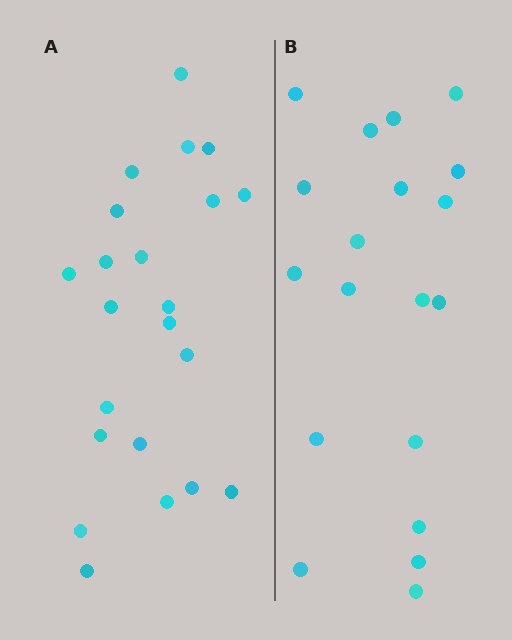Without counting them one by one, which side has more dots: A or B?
Region A (the left region) has more dots.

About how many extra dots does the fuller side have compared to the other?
Region A has just a few more — roughly 2 or 3 more dots than region B.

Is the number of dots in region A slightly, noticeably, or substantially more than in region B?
Region A has only slightly more — the two regions are fairly close. The ratio is roughly 1.2 to 1.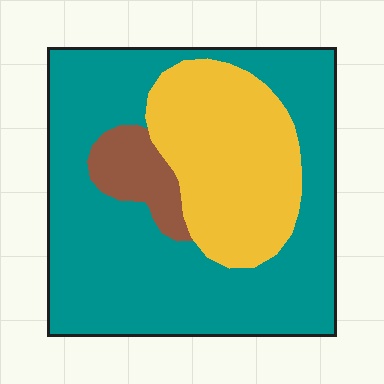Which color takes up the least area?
Brown, at roughly 10%.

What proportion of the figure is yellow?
Yellow takes up between a sixth and a third of the figure.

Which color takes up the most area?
Teal, at roughly 65%.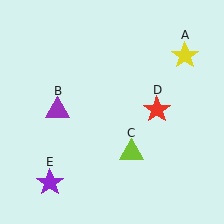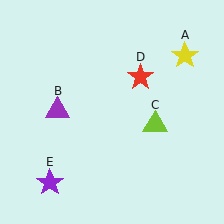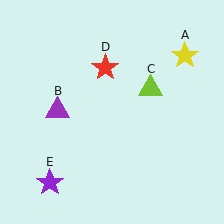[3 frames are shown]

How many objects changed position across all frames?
2 objects changed position: lime triangle (object C), red star (object D).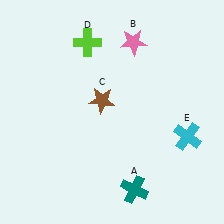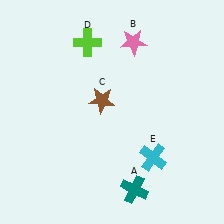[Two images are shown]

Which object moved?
The cyan cross (E) moved left.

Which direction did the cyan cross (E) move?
The cyan cross (E) moved left.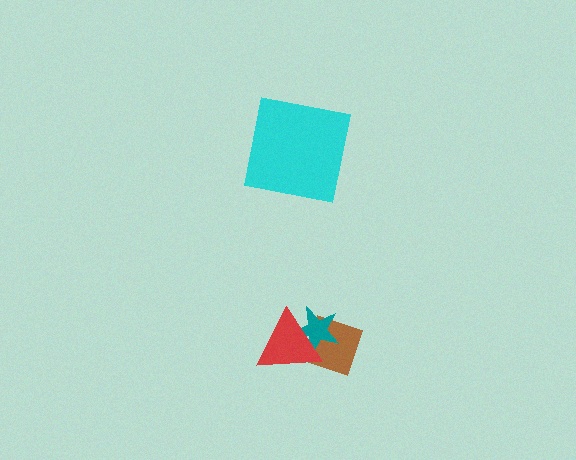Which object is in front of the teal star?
The red triangle is in front of the teal star.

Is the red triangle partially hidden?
No, no other shape covers it.